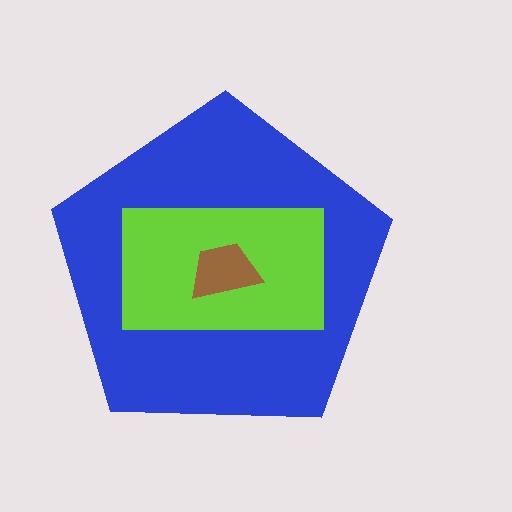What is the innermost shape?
The brown trapezoid.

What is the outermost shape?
The blue pentagon.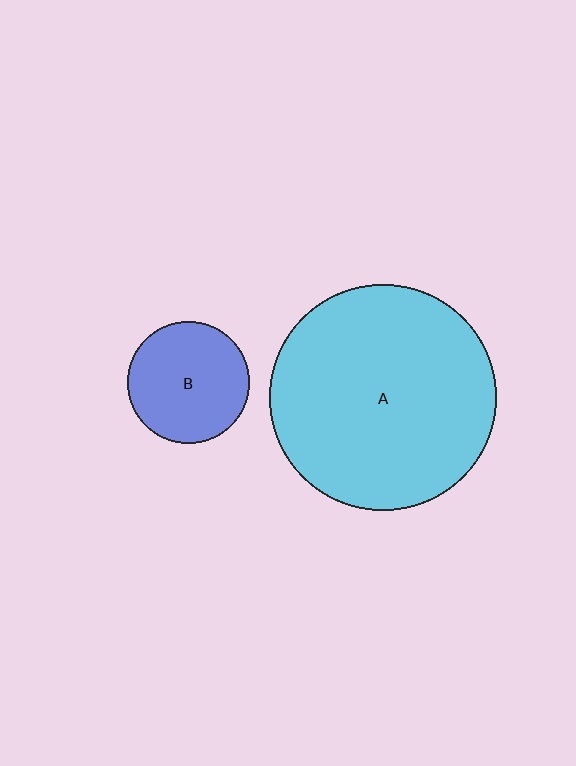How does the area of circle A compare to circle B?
Approximately 3.5 times.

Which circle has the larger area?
Circle A (cyan).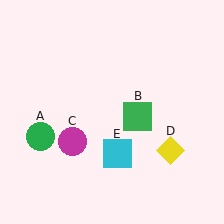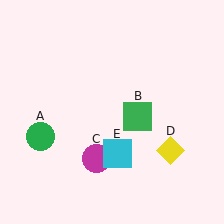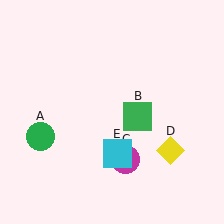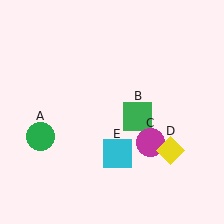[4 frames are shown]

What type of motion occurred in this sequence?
The magenta circle (object C) rotated counterclockwise around the center of the scene.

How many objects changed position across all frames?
1 object changed position: magenta circle (object C).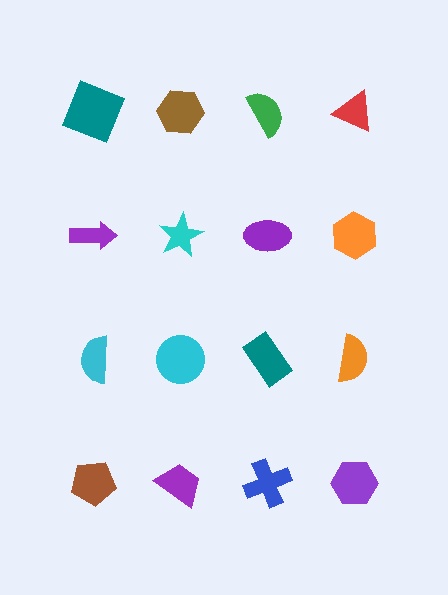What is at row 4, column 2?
A purple trapezoid.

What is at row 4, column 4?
A purple hexagon.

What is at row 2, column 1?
A purple arrow.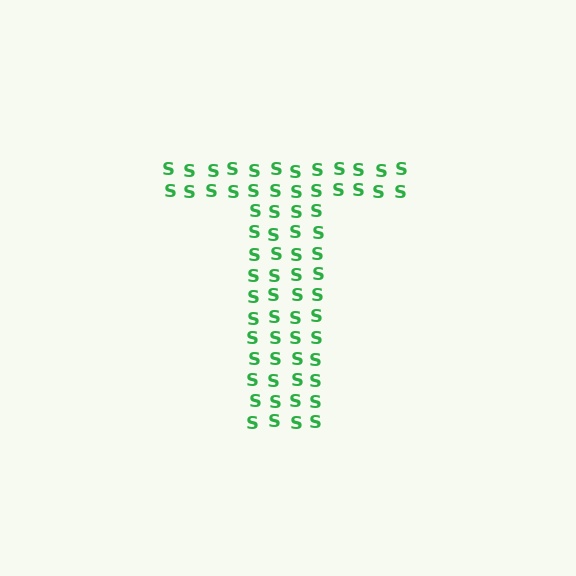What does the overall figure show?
The overall figure shows the letter T.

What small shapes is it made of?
It is made of small letter S's.